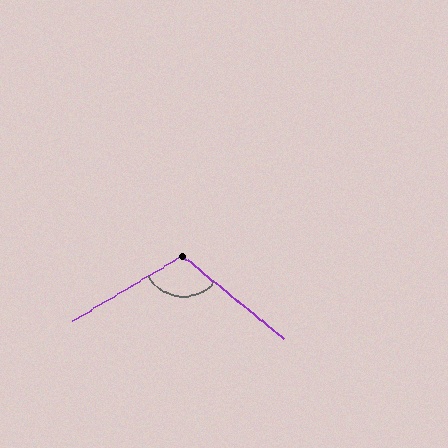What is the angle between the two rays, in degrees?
Approximately 110 degrees.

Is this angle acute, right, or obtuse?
It is obtuse.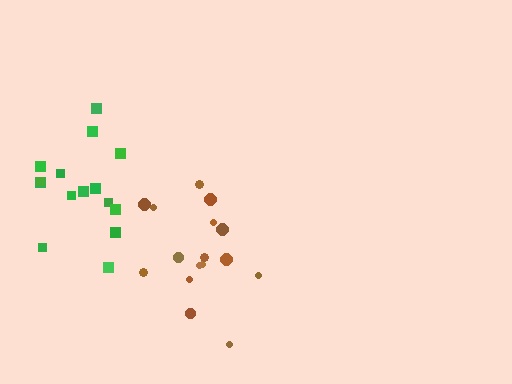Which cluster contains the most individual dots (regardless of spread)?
Brown (16).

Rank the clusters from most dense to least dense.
brown, green.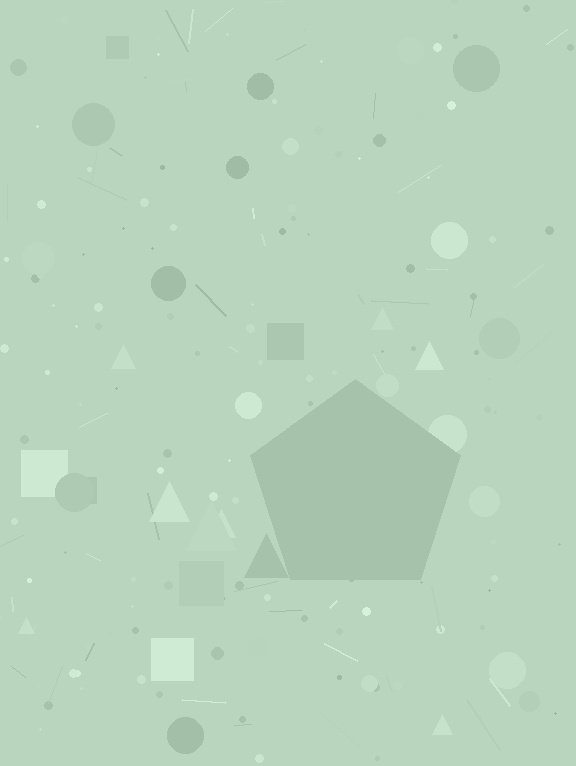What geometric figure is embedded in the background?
A pentagon is embedded in the background.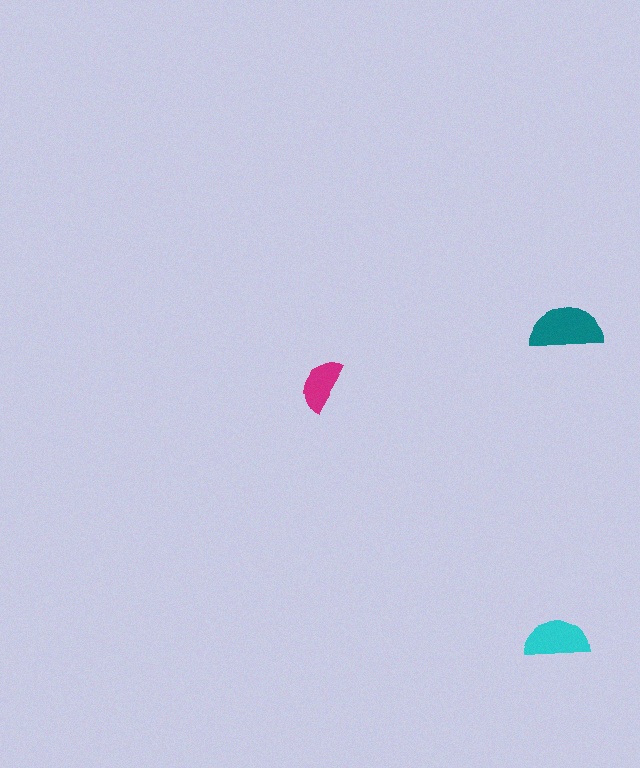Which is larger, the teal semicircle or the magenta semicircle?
The teal one.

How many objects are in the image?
There are 3 objects in the image.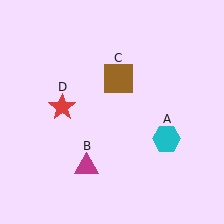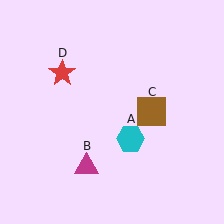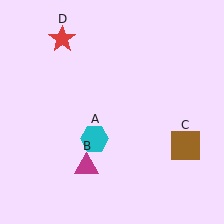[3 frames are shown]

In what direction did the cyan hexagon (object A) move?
The cyan hexagon (object A) moved left.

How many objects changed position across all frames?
3 objects changed position: cyan hexagon (object A), brown square (object C), red star (object D).